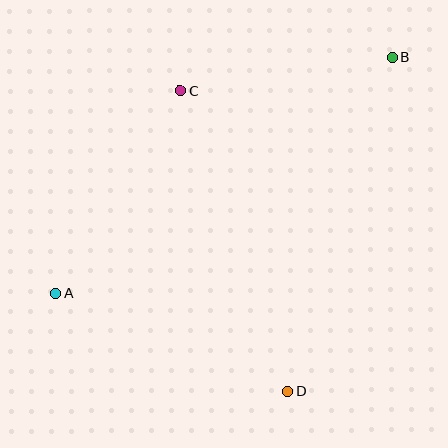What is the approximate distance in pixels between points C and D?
The distance between C and D is approximately 319 pixels.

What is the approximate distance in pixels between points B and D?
The distance between B and D is approximately 349 pixels.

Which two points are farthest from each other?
Points A and B are farthest from each other.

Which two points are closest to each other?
Points B and C are closest to each other.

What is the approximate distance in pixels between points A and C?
The distance between A and C is approximately 237 pixels.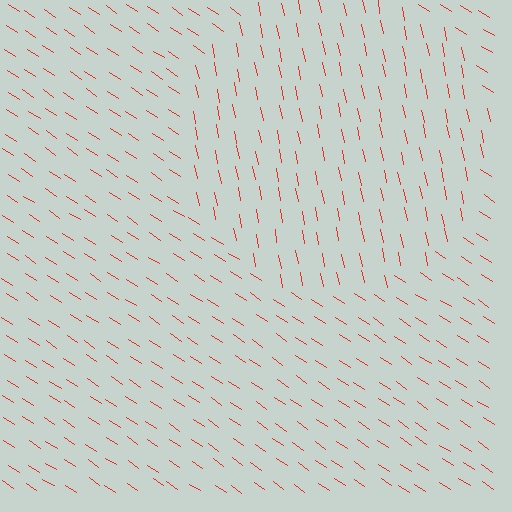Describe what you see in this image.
The image is filled with small red line segments. A circle region in the image has lines oriented differently from the surrounding lines, creating a visible texture boundary.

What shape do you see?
I see a circle.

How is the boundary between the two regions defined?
The boundary is defined purely by a change in line orientation (approximately 45 degrees difference). All lines are the same color and thickness.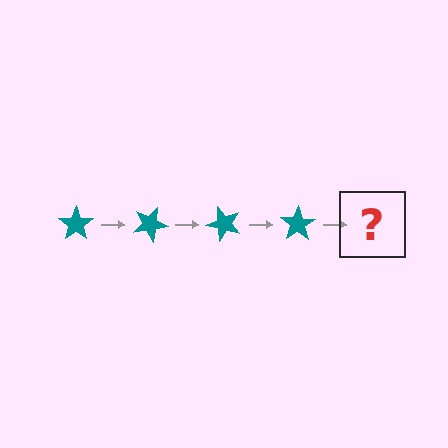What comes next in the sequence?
The next element should be a teal star rotated 100 degrees.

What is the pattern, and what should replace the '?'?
The pattern is that the star rotates 25 degrees each step. The '?' should be a teal star rotated 100 degrees.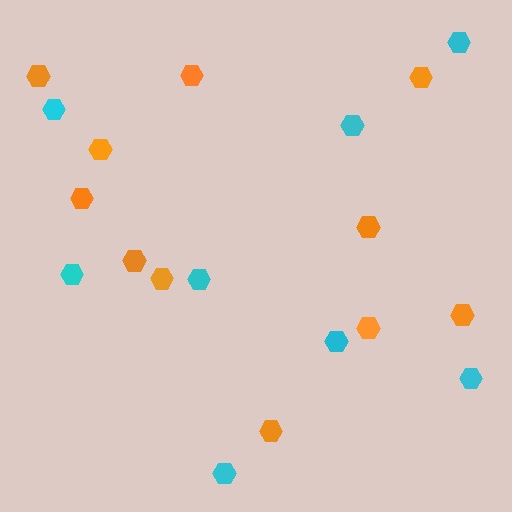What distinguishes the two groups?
There are 2 groups: one group of cyan hexagons (8) and one group of orange hexagons (11).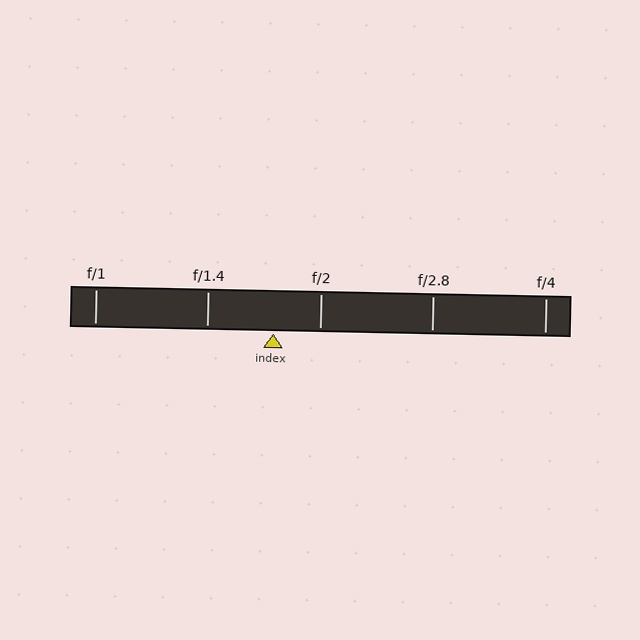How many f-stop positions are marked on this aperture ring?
There are 5 f-stop positions marked.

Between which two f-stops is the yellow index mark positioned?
The index mark is between f/1.4 and f/2.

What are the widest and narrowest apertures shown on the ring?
The widest aperture shown is f/1 and the narrowest is f/4.